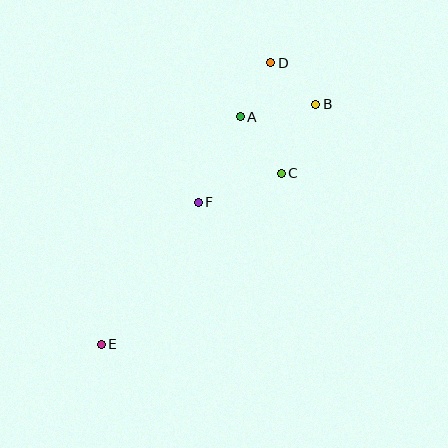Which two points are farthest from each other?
Points D and E are farthest from each other.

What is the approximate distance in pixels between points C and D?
The distance between C and D is approximately 111 pixels.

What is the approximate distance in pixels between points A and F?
The distance between A and F is approximately 95 pixels.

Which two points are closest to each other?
Points B and D are closest to each other.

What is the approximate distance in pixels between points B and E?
The distance between B and E is approximately 322 pixels.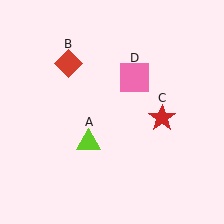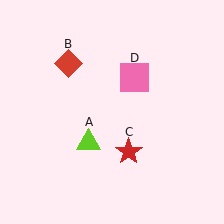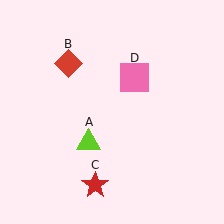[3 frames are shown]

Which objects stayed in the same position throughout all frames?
Lime triangle (object A) and red diamond (object B) and pink square (object D) remained stationary.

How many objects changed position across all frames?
1 object changed position: red star (object C).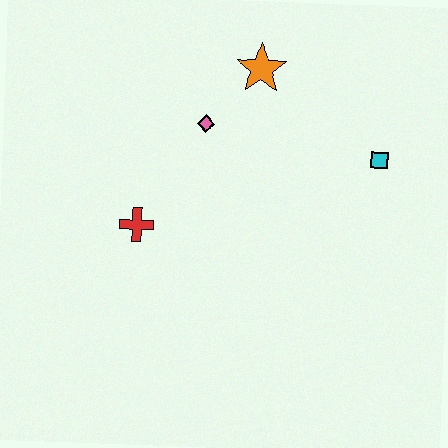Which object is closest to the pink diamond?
The orange star is closest to the pink diamond.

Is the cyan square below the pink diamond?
Yes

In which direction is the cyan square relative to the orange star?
The cyan square is to the right of the orange star.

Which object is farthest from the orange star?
The red cross is farthest from the orange star.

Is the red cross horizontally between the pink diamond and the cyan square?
No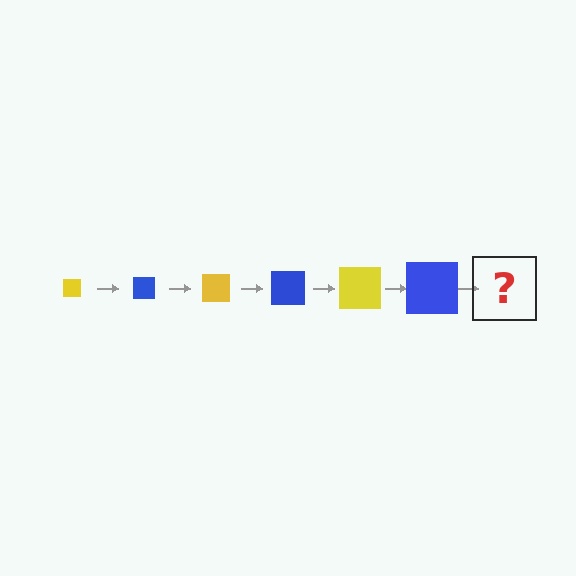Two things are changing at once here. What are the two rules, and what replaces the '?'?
The two rules are that the square grows larger each step and the color cycles through yellow and blue. The '?' should be a yellow square, larger than the previous one.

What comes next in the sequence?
The next element should be a yellow square, larger than the previous one.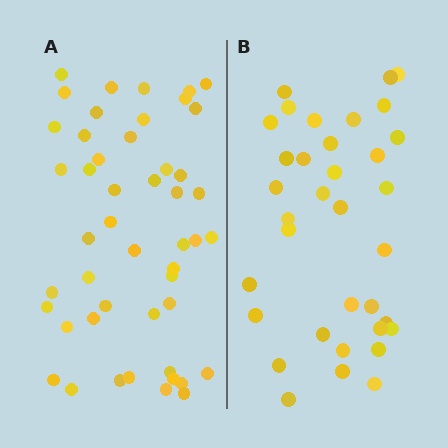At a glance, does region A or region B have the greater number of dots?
Region A (the left region) has more dots.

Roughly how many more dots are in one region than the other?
Region A has approximately 15 more dots than region B.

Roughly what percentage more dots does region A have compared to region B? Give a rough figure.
About 35% more.